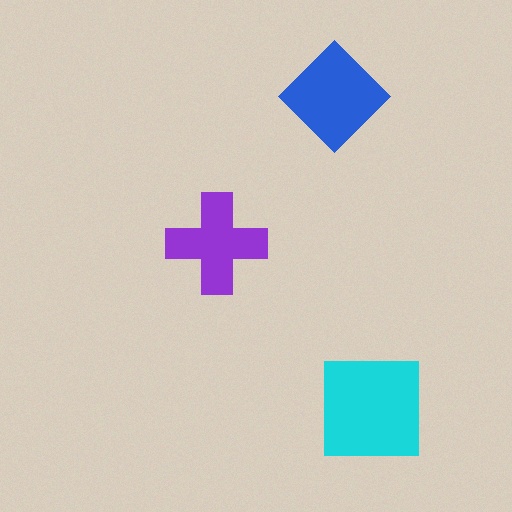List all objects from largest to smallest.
The cyan square, the blue diamond, the purple cross.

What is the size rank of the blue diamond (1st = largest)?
2nd.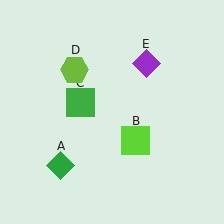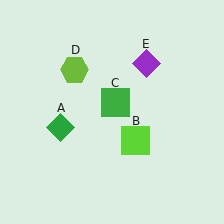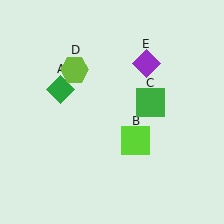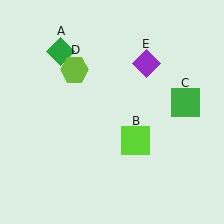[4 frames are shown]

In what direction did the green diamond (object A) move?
The green diamond (object A) moved up.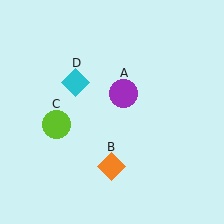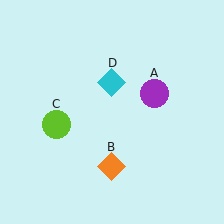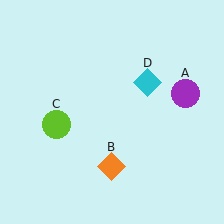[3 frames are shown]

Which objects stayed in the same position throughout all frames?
Orange diamond (object B) and lime circle (object C) remained stationary.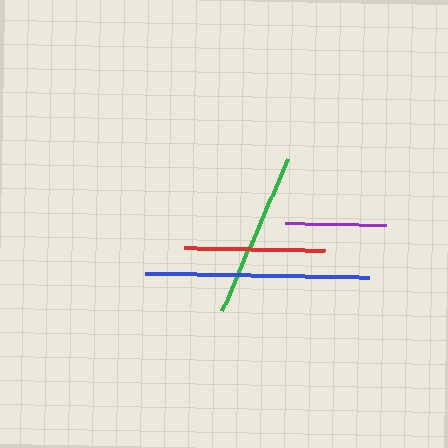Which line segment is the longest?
The blue line is the longest at approximately 224 pixels.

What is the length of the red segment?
The red segment is approximately 141 pixels long.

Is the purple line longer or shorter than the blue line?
The blue line is longer than the purple line.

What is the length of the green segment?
The green segment is approximately 165 pixels long.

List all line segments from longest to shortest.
From longest to shortest: blue, green, red, purple.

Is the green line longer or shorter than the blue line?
The blue line is longer than the green line.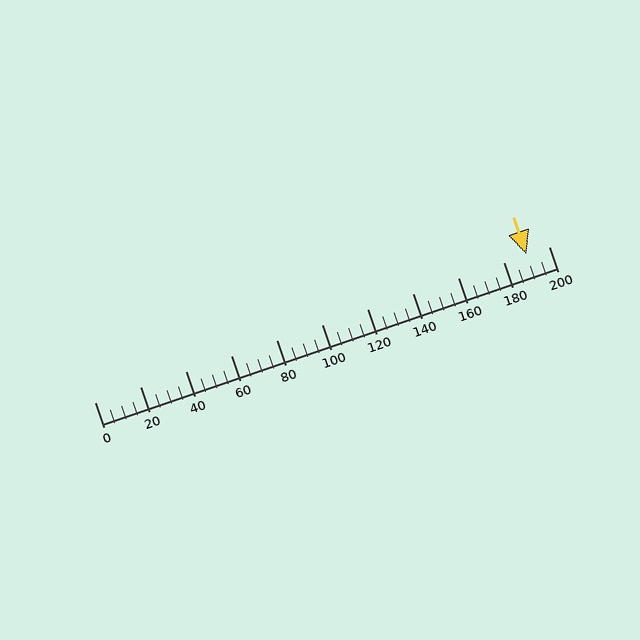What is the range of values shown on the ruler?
The ruler shows values from 0 to 200.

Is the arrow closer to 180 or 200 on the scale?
The arrow is closer to 200.